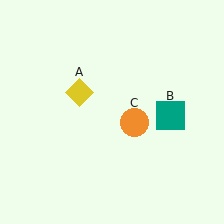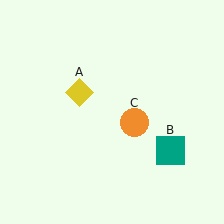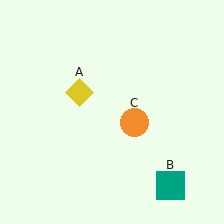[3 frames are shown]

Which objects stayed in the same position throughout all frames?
Yellow diamond (object A) and orange circle (object C) remained stationary.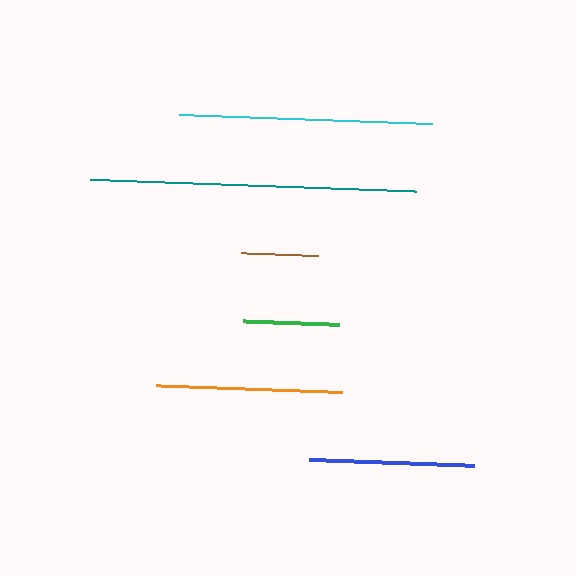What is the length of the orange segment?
The orange segment is approximately 185 pixels long.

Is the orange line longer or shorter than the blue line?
The orange line is longer than the blue line.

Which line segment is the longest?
The teal line is the longest at approximately 327 pixels.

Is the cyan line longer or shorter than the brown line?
The cyan line is longer than the brown line.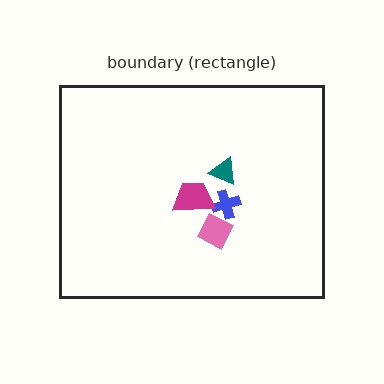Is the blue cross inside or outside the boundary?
Inside.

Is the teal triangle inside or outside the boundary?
Inside.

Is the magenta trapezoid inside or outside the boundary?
Inside.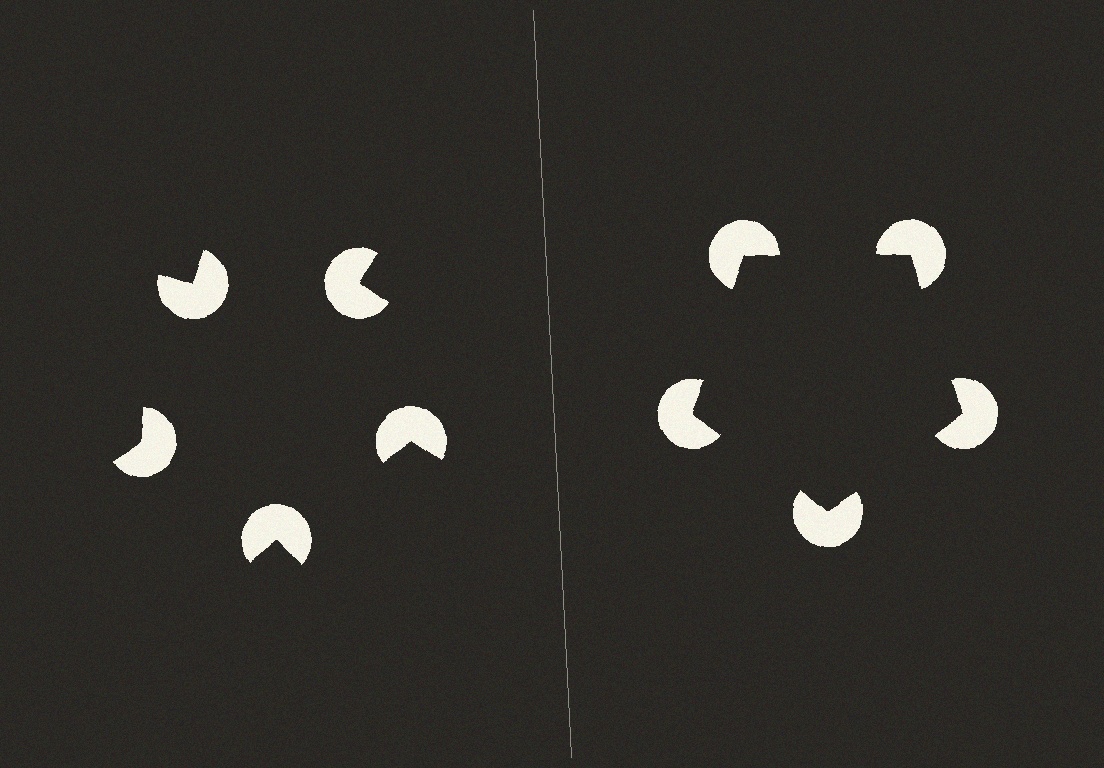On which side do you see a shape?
An illusory pentagon appears on the right side. On the left side the wedge cuts are rotated, so no coherent shape forms.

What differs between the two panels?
The pac-man discs are positioned identically on both sides; only the wedge orientations differ. On the right they align to a pentagon; on the left they are misaligned.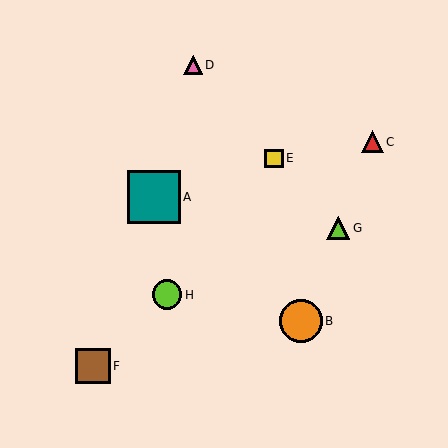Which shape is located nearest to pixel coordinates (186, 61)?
The pink triangle (labeled D) at (193, 65) is nearest to that location.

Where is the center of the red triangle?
The center of the red triangle is at (372, 142).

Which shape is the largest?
The teal square (labeled A) is the largest.